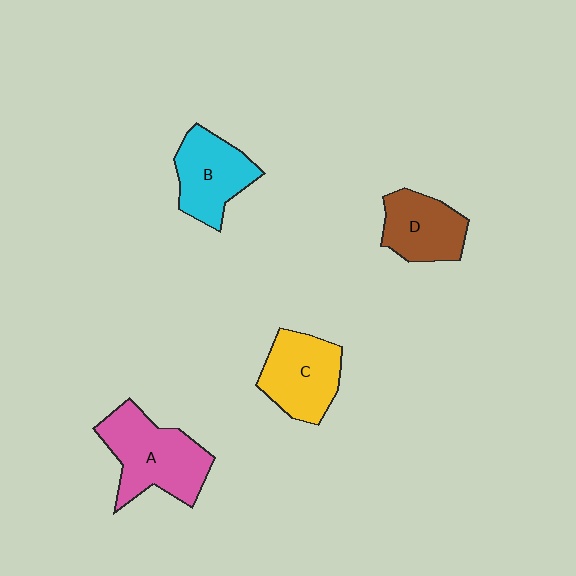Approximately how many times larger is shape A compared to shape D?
Approximately 1.4 times.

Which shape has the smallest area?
Shape D (brown).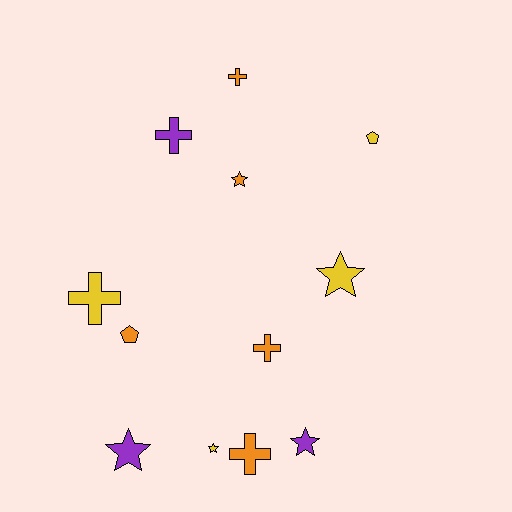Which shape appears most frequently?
Star, with 5 objects.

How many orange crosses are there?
There are 3 orange crosses.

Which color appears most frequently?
Orange, with 5 objects.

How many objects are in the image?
There are 12 objects.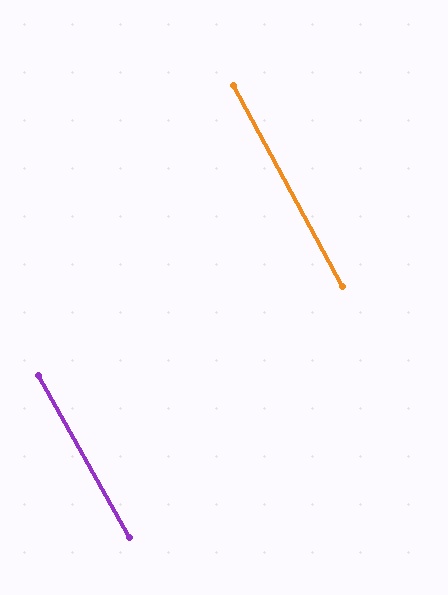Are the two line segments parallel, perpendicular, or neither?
Parallel — their directions differ by only 0.9°.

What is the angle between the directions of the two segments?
Approximately 1 degree.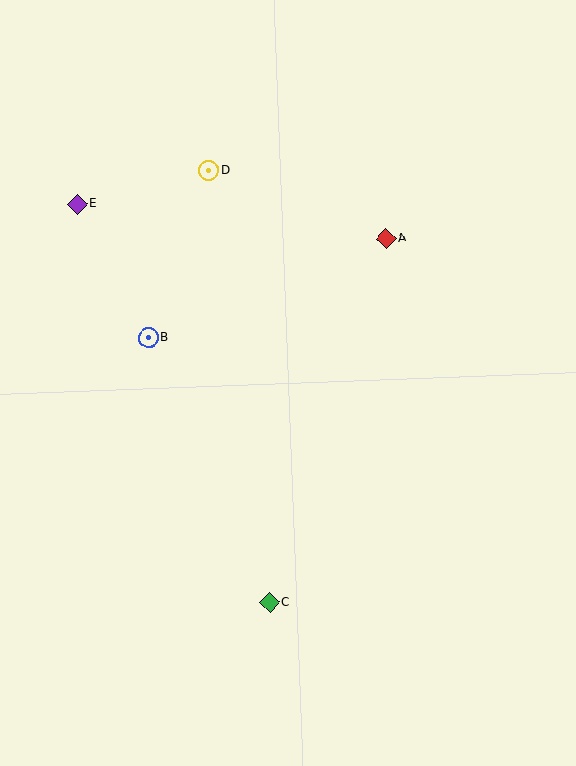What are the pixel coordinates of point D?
Point D is at (209, 171).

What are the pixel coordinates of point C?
Point C is at (270, 603).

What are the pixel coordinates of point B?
Point B is at (148, 338).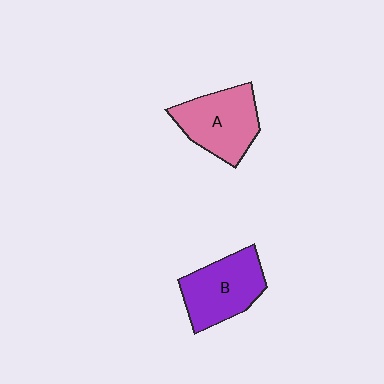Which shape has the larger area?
Shape A (pink).